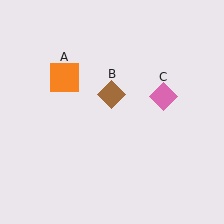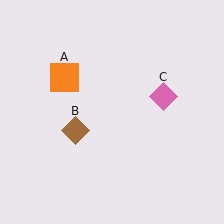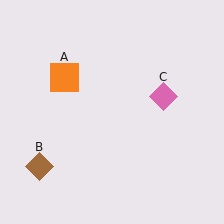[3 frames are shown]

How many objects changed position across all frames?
1 object changed position: brown diamond (object B).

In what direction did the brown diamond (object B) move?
The brown diamond (object B) moved down and to the left.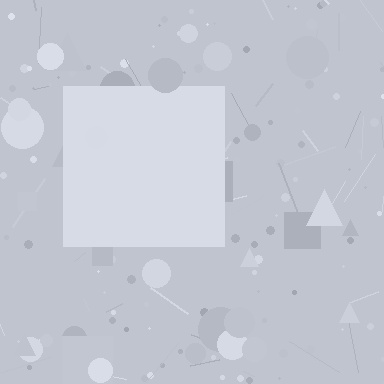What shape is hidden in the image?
A square is hidden in the image.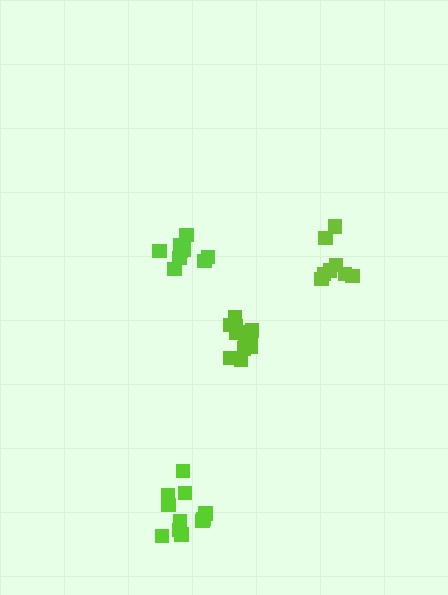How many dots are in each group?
Group 1: 11 dots, Group 2: 9 dots, Group 3: 12 dots, Group 4: 8 dots (40 total).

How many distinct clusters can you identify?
There are 4 distinct clusters.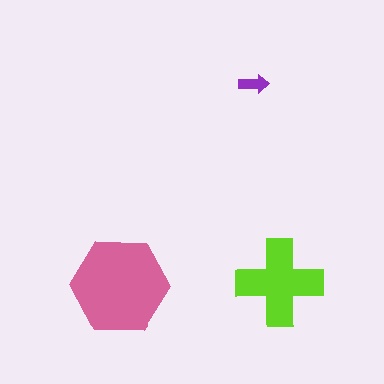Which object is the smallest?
The purple arrow.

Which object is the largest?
The pink hexagon.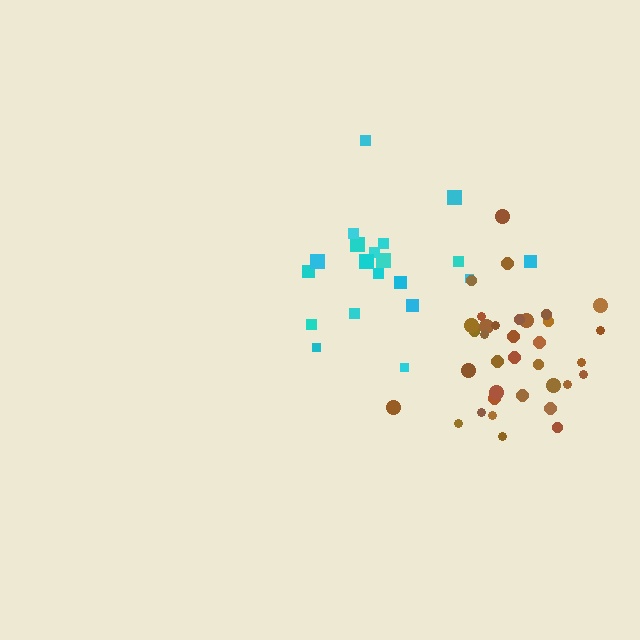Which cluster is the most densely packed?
Brown.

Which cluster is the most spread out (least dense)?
Cyan.